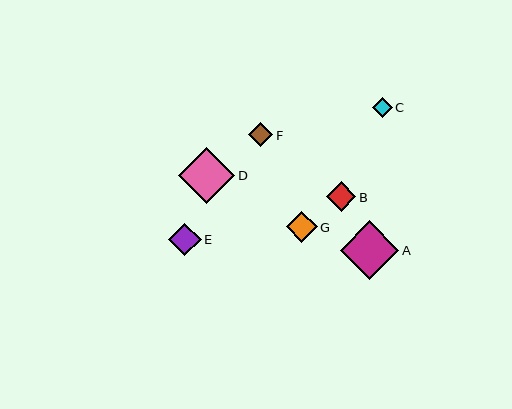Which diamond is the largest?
Diamond A is the largest with a size of approximately 58 pixels.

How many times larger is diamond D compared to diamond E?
Diamond D is approximately 1.7 times the size of diamond E.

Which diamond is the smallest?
Diamond C is the smallest with a size of approximately 20 pixels.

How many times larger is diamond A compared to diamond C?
Diamond A is approximately 2.9 times the size of diamond C.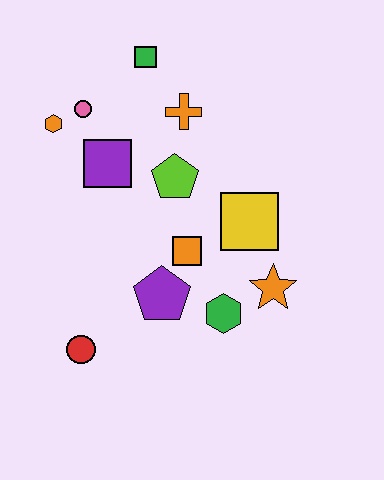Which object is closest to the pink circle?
The orange hexagon is closest to the pink circle.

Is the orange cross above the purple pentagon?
Yes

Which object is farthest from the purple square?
The orange star is farthest from the purple square.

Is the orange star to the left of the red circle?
No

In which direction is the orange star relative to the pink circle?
The orange star is to the right of the pink circle.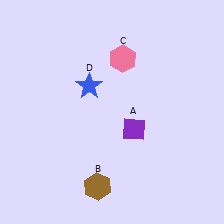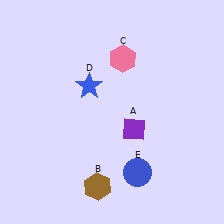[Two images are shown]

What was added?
A blue circle (E) was added in Image 2.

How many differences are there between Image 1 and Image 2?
There is 1 difference between the two images.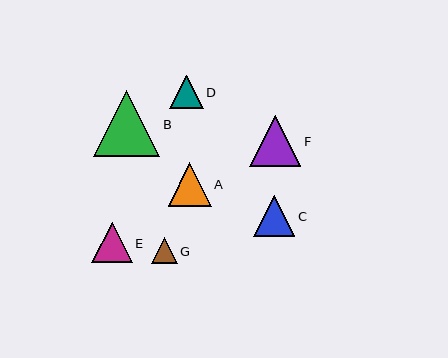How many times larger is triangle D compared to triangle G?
Triangle D is approximately 1.3 times the size of triangle G.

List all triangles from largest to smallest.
From largest to smallest: B, F, A, C, E, D, G.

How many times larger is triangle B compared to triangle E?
Triangle B is approximately 1.6 times the size of triangle E.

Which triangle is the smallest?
Triangle G is the smallest with a size of approximately 26 pixels.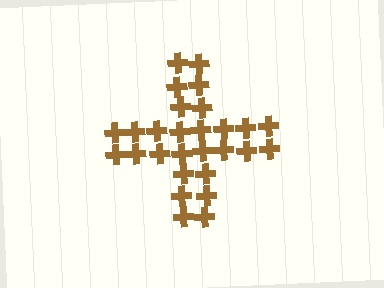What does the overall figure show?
The overall figure shows a cross.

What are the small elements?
The small elements are crosses.